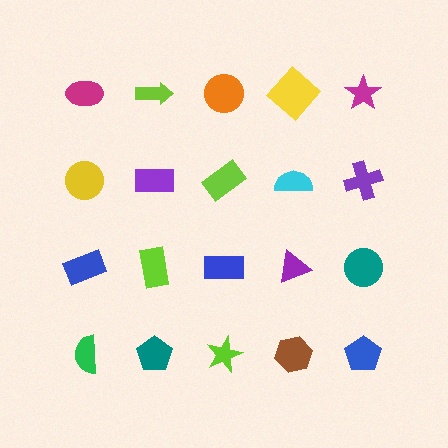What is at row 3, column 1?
A blue rectangle.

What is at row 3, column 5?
A teal circle.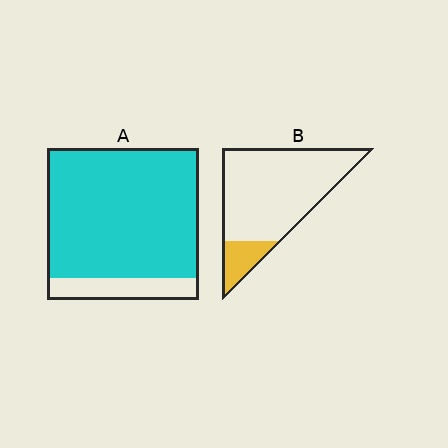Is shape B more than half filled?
No.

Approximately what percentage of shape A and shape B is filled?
A is approximately 85% and B is approximately 15%.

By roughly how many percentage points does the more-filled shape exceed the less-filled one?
By roughly 70 percentage points (A over B).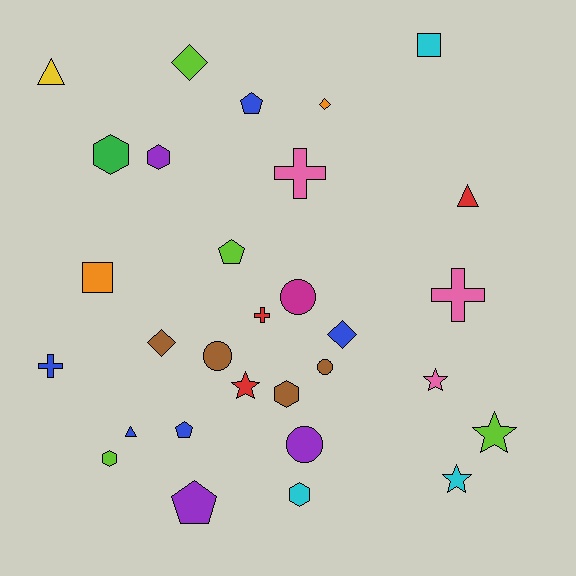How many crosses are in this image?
There are 4 crosses.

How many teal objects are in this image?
There are no teal objects.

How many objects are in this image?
There are 30 objects.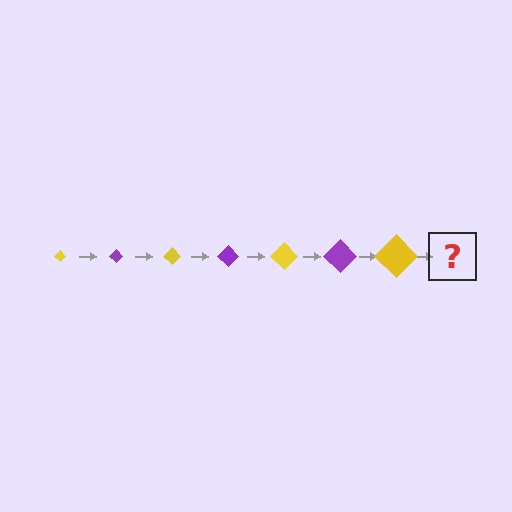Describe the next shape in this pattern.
It should be a purple diamond, larger than the previous one.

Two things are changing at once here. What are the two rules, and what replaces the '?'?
The two rules are that the diamond grows larger each step and the color cycles through yellow and purple. The '?' should be a purple diamond, larger than the previous one.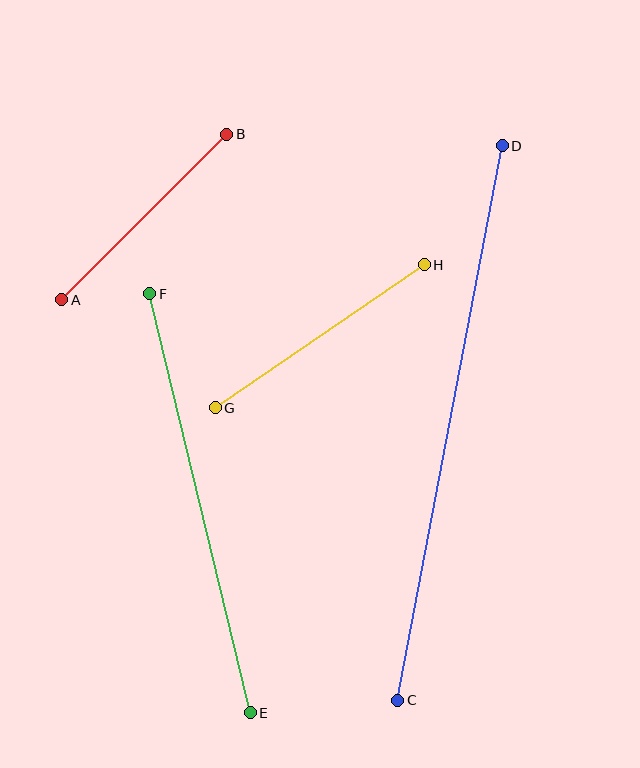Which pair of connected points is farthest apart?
Points C and D are farthest apart.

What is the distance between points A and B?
The distance is approximately 234 pixels.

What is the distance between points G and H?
The distance is approximately 253 pixels.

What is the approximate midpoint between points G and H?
The midpoint is at approximately (320, 336) pixels.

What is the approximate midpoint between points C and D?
The midpoint is at approximately (450, 423) pixels.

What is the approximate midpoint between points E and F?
The midpoint is at approximately (200, 503) pixels.